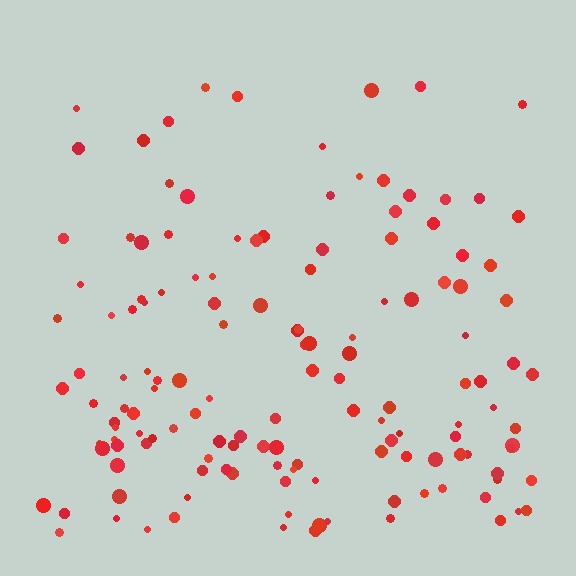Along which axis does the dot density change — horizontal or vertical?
Vertical.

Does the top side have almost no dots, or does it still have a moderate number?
Still a moderate number, just noticeably fewer than the bottom.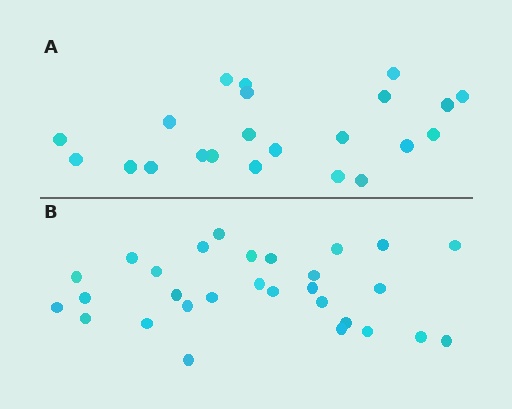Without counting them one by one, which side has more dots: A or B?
Region B (the bottom region) has more dots.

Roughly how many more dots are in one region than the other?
Region B has roughly 8 or so more dots than region A.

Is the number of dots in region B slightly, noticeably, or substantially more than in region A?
Region B has noticeably more, but not dramatically so. The ratio is roughly 1.3 to 1.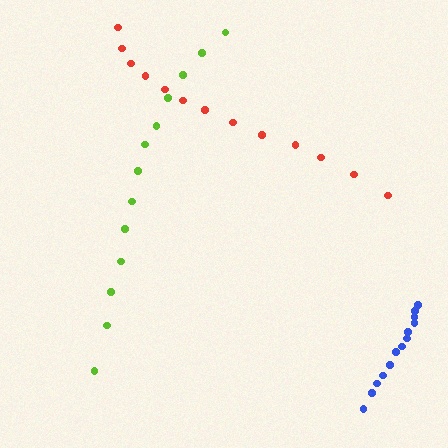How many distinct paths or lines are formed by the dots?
There are 3 distinct paths.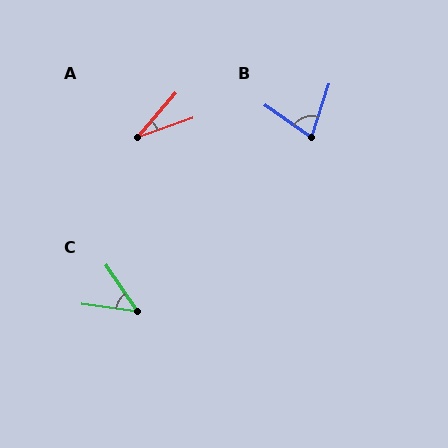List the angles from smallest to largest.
A (30°), C (48°), B (74°).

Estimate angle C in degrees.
Approximately 48 degrees.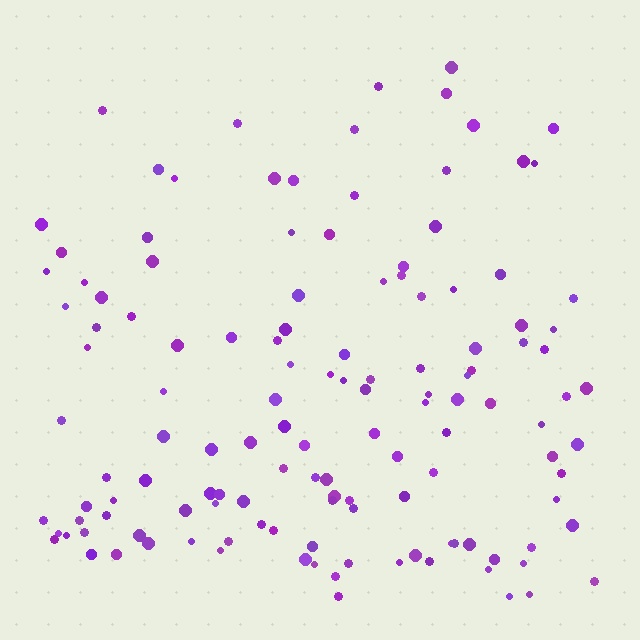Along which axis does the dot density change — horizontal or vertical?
Vertical.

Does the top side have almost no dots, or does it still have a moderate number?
Still a moderate number, just noticeably fewer than the bottom.